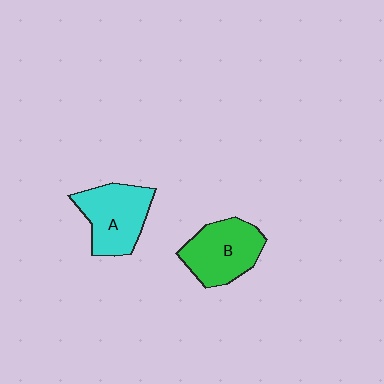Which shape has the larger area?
Shape A (cyan).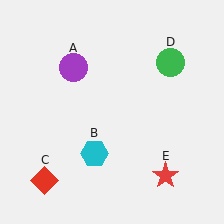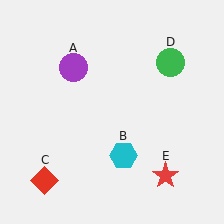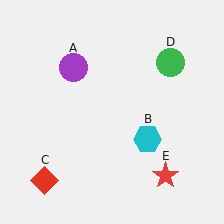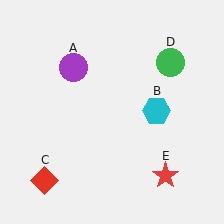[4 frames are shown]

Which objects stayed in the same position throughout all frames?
Purple circle (object A) and red diamond (object C) and green circle (object D) and red star (object E) remained stationary.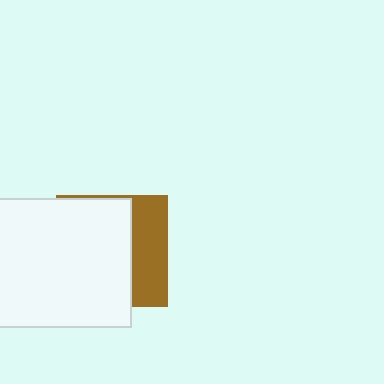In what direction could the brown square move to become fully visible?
The brown square could move right. That would shift it out from behind the white rectangle entirely.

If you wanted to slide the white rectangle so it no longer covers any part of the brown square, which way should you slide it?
Slide it left — that is the most direct way to separate the two shapes.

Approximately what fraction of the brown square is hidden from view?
Roughly 67% of the brown square is hidden behind the white rectangle.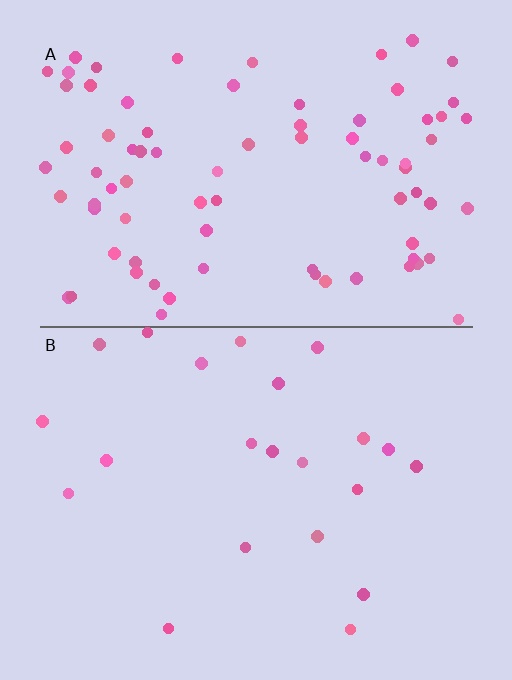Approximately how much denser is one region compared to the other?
Approximately 3.7× — region A over region B.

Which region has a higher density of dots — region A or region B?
A (the top).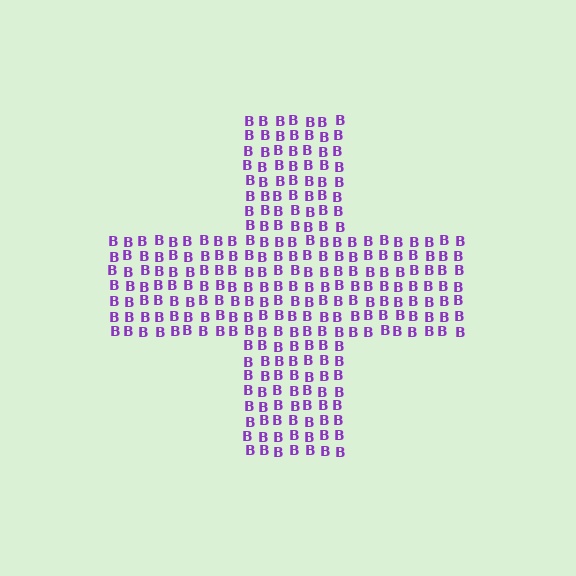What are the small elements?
The small elements are letter B's.